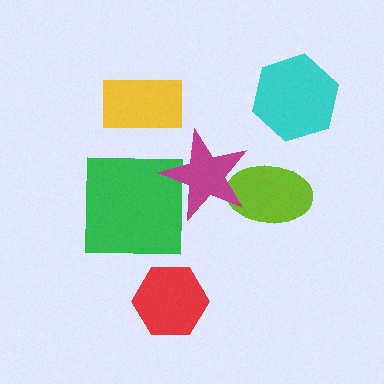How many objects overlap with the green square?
1 object overlaps with the green square.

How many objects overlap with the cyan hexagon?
0 objects overlap with the cyan hexagon.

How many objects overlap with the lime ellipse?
1 object overlaps with the lime ellipse.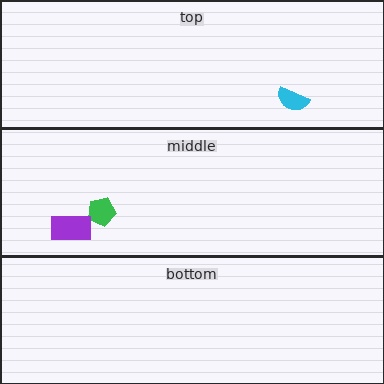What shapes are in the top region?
The cyan semicircle.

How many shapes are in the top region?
1.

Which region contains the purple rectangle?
The middle region.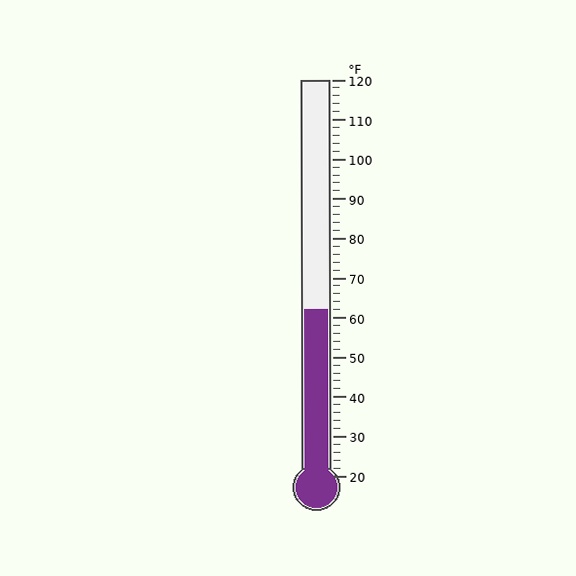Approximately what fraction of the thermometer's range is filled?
The thermometer is filled to approximately 40% of its range.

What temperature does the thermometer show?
The thermometer shows approximately 62°F.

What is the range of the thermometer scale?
The thermometer scale ranges from 20°F to 120°F.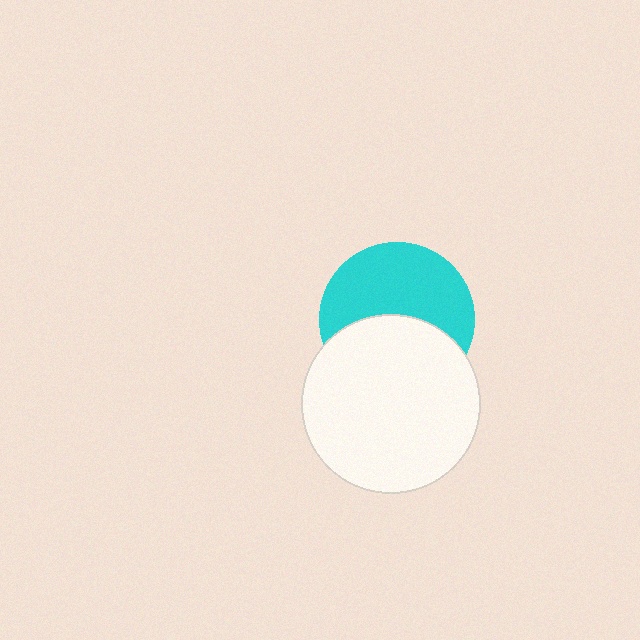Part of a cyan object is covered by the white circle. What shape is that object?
It is a circle.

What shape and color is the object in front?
The object in front is a white circle.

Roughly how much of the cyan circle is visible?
About half of it is visible (roughly 56%).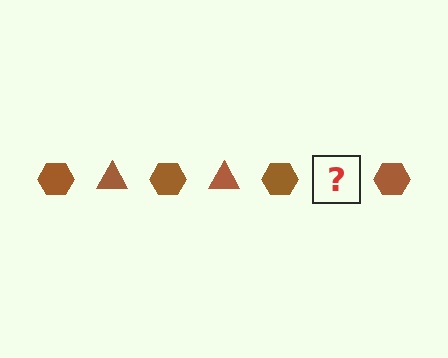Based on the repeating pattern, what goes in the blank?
The blank should be a brown triangle.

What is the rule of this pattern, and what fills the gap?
The rule is that the pattern cycles through hexagon, triangle shapes in brown. The gap should be filled with a brown triangle.